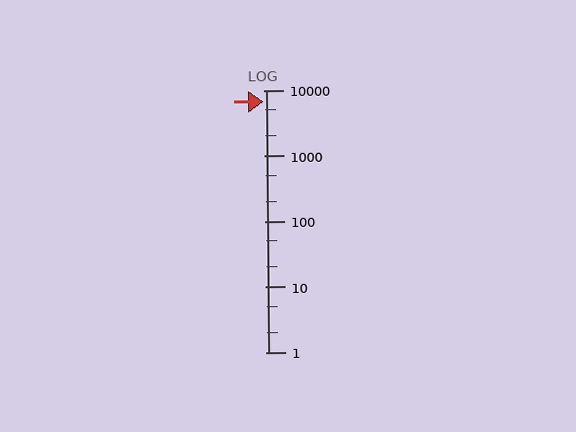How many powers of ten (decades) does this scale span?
The scale spans 4 decades, from 1 to 10000.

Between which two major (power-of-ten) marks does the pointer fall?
The pointer is between 1000 and 10000.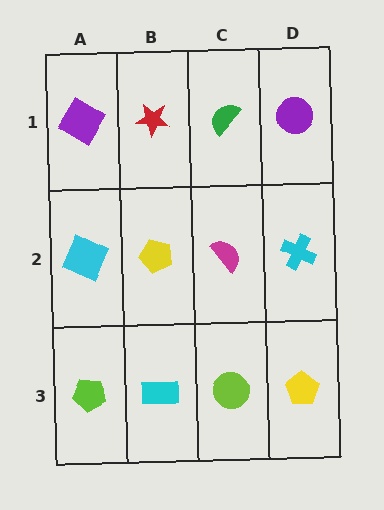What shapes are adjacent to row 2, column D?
A purple circle (row 1, column D), a yellow pentagon (row 3, column D), a magenta semicircle (row 2, column C).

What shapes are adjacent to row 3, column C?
A magenta semicircle (row 2, column C), a cyan rectangle (row 3, column B), a yellow pentagon (row 3, column D).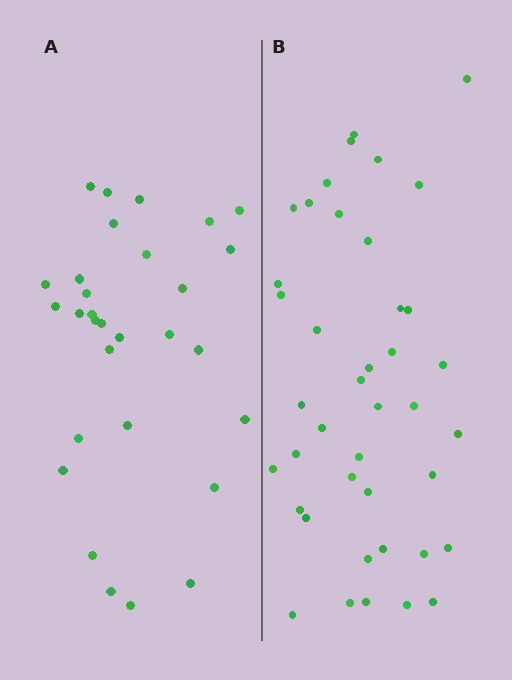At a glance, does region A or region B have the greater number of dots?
Region B (the right region) has more dots.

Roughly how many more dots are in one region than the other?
Region B has roughly 12 or so more dots than region A.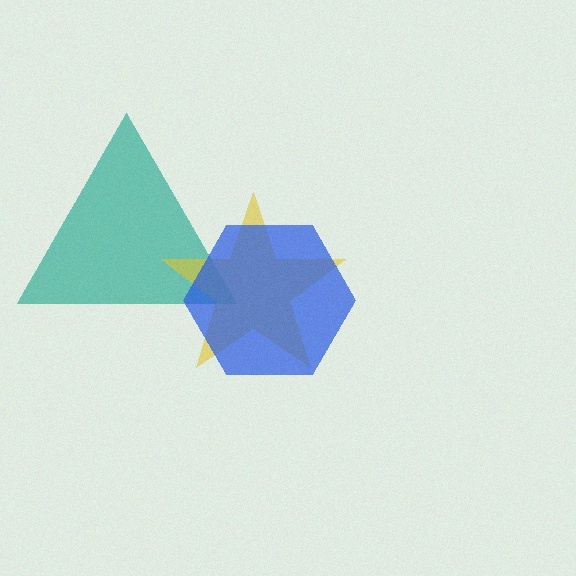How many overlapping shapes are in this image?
There are 3 overlapping shapes in the image.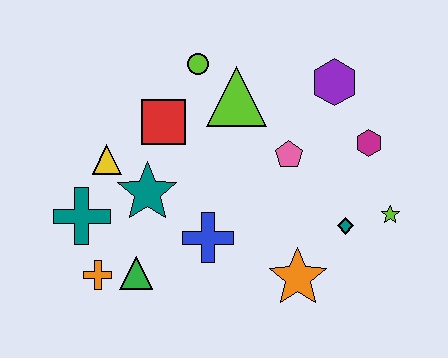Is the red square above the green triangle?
Yes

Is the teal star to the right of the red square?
No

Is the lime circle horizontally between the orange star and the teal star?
Yes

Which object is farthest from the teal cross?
The lime star is farthest from the teal cross.